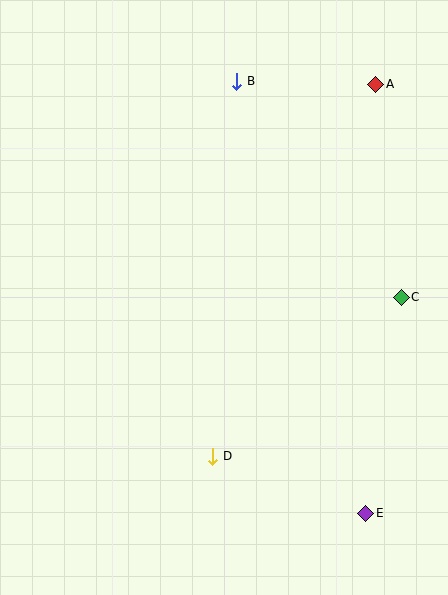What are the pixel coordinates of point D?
Point D is at (213, 456).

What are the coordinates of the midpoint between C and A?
The midpoint between C and A is at (388, 191).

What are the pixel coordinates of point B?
Point B is at (237, 81).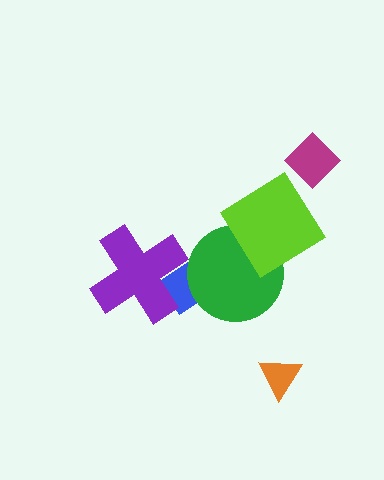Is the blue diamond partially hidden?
Yes, it is partially covered by another shape.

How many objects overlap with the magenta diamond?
0 objects overlap with the magenta diamond.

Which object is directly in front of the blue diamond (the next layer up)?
The green circle is directly in front of the blue diamond.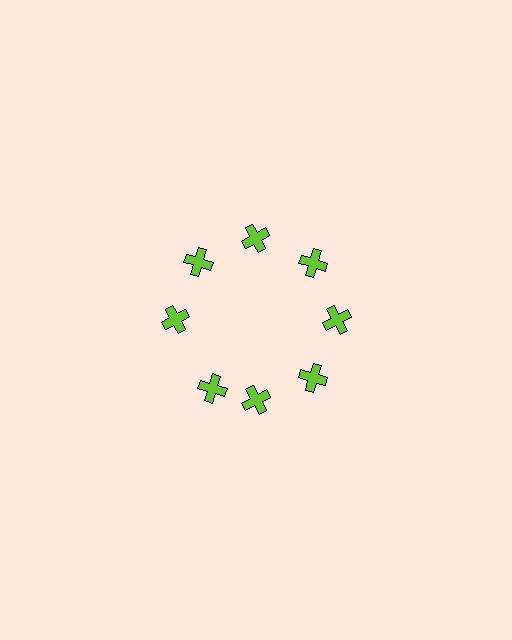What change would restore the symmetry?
The symmetry would be restored by rotating it back into even spacing with its neighbors so that all 8 crosses sit at equal angles and equal distance from the center.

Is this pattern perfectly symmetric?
No. The 8 lime crosses are arranged in a ring, but one element near the 8 o'clock position is rotated out of alignment along the ring, breaking the 8-fold rotational symmetry.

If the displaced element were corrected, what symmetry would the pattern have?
It would have 8-fold rotational symmetry — the pattern would map onto itself every 45 degrees.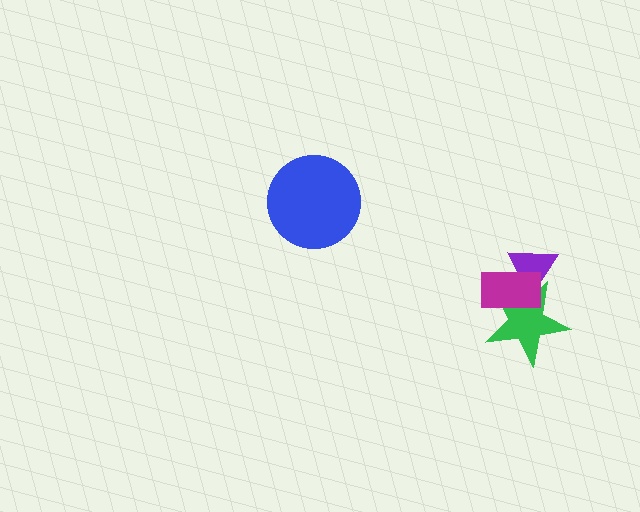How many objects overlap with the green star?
2 objects overlap with the green star.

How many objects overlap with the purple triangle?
2 objects overlap with the purple triangle.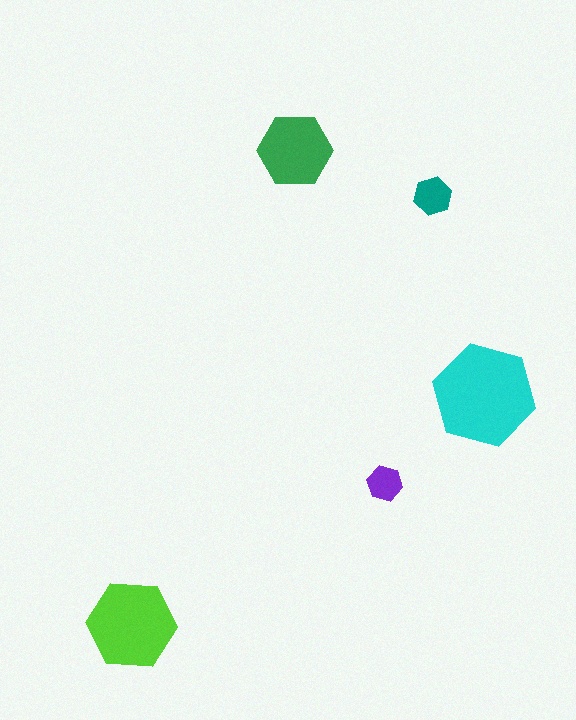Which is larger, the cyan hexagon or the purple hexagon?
The cyan one.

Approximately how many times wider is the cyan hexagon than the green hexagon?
About 1.5 times wider.